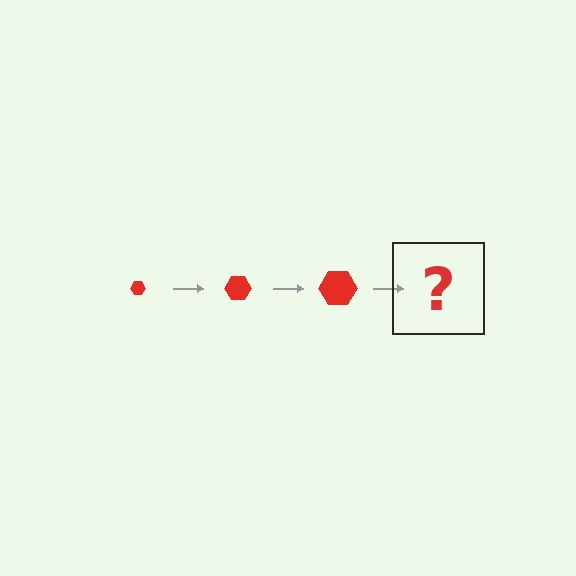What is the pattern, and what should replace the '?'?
The pattern is that the hexagon gets progressively larger each step. The '?' should be a red hexagon, larger than the previous one.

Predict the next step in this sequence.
The next step is a red hexagon, larger than the previous one.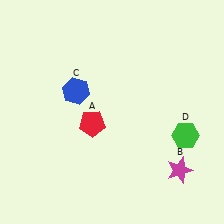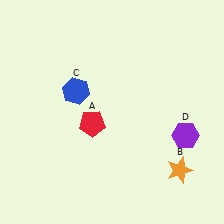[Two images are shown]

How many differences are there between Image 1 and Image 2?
There are 2 differences between the two images.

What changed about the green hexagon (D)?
In Image 1, D is green. In Image 2, it changed to purple.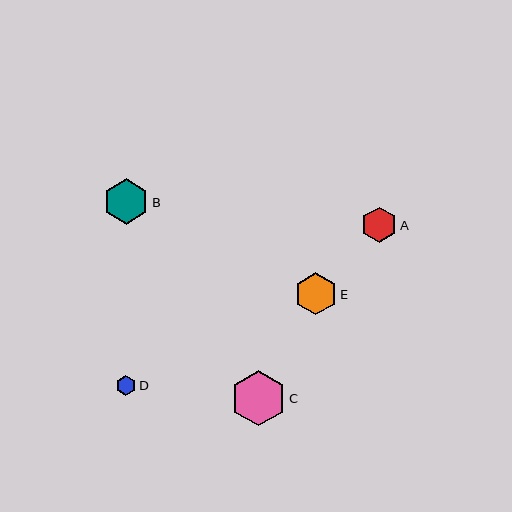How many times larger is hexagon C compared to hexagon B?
Hexagon C is approximately 1.2 times the size of hexagon B.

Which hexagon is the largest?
Hexagon C is the largest with a size of approximately 55 pixels.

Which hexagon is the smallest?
Hexagon D is the smallest with a size of approximately 20 pixels.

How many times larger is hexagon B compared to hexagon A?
Hexagon B is approximately 1.3 times the size of hexagon A.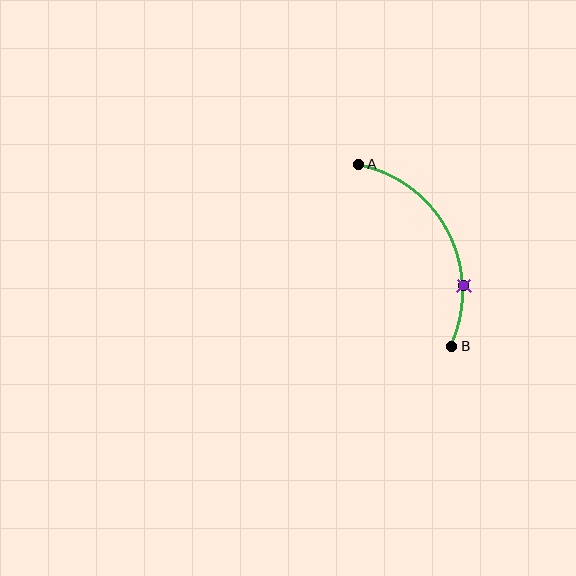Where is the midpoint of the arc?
The arc midpoint is the point on the curve farthest from the straight line joining A and B. It sits to the right of that line.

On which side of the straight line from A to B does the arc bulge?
The arc bulges to the right of the straight line connecting A and B.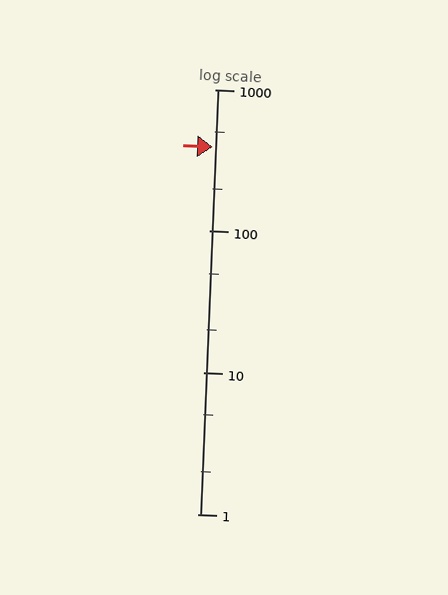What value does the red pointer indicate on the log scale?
The pointer indicates approximately 390.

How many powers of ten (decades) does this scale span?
The scale spans 3 decades, from 1 to 1000.